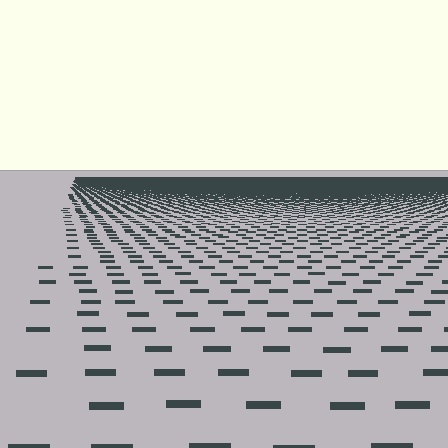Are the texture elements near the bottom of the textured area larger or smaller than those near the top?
Larger. Near the bottom, elements are closer to the viewer and appear at a bigger on-screen size.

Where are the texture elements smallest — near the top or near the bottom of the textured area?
Near the top.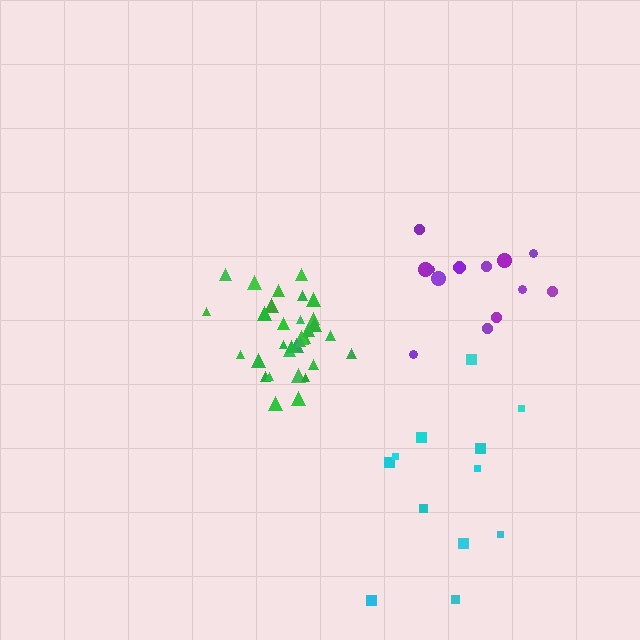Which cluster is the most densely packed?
Green.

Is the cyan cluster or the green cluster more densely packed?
Green.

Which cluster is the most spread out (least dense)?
Cyan.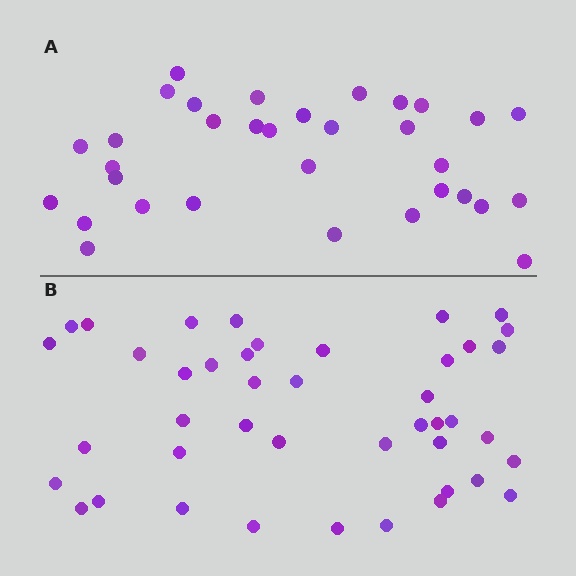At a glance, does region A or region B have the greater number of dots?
Region B (the bottom region) has more dots.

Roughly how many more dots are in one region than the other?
Region B has roughly 10 or so more dots than region A.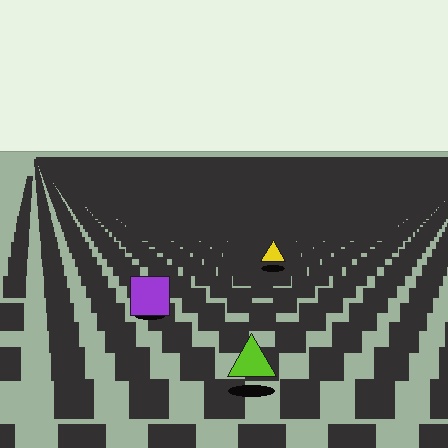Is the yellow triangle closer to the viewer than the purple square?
No. The purple square is closer — you can tell from the texture gradient: the ground texture is coarser near it.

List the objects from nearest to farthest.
From nearest to farthest: the lime triangle, the purple square, the yellow triangle.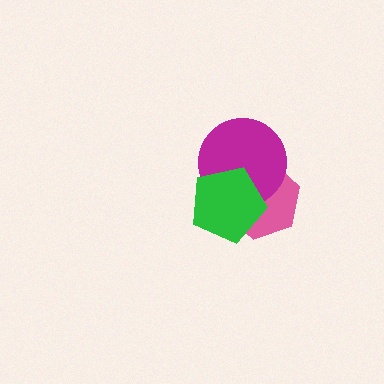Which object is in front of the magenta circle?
The green pentagon is in front of the magenta circle.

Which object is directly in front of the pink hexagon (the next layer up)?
The magenta circle is directly in front of the pink hexagon.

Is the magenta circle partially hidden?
Yes, it is partially covered by another shape.